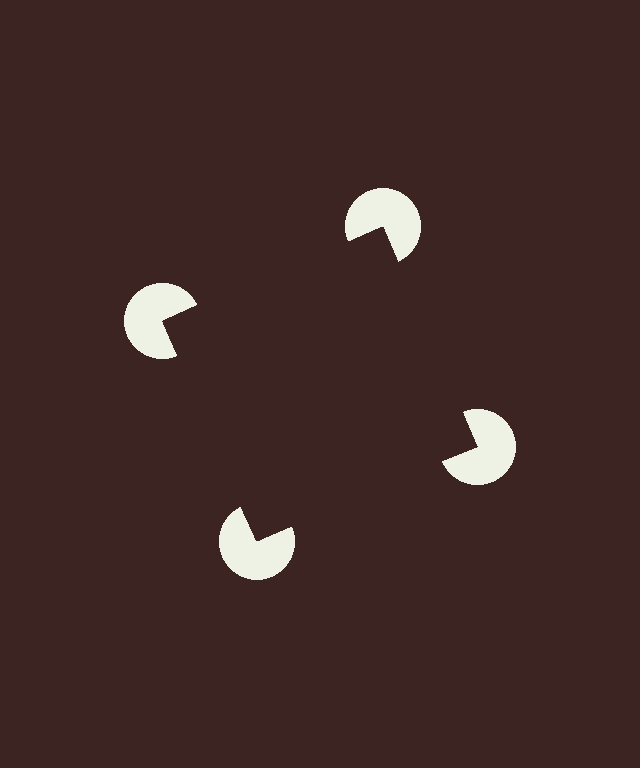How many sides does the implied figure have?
4 sides.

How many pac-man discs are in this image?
There are 4 — one at each vertex of the illusory square.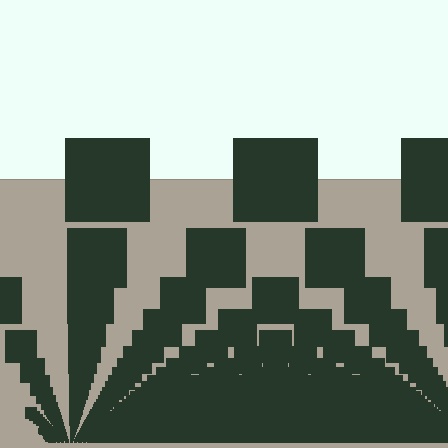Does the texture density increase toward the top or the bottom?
Density increases toward the bottom.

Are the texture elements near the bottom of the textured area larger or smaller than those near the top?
Smaller. The gradient is inverted — elements near the bottom are smaller and denser.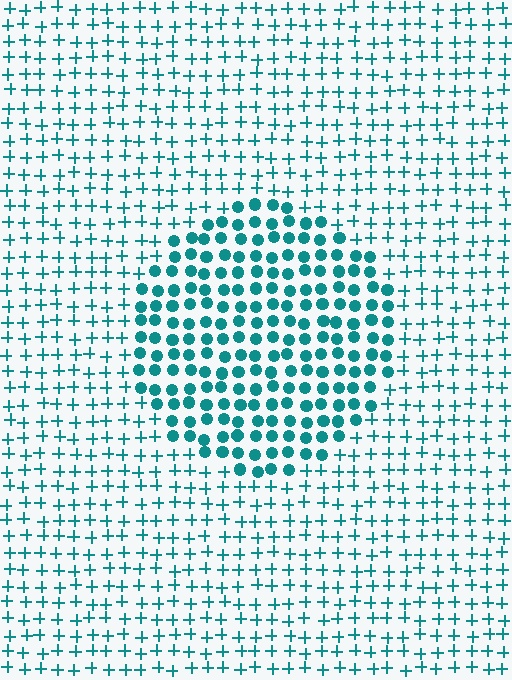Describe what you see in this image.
The image is filled with small teal elements arranged in a uniform grid. A circle-shaped region contains circles, while the surrounding area contains plus signs. The boundary is defined purely by the change in element shape.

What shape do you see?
I see a circle.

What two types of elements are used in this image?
The image uses circles inside the circle region and plus signs outside it.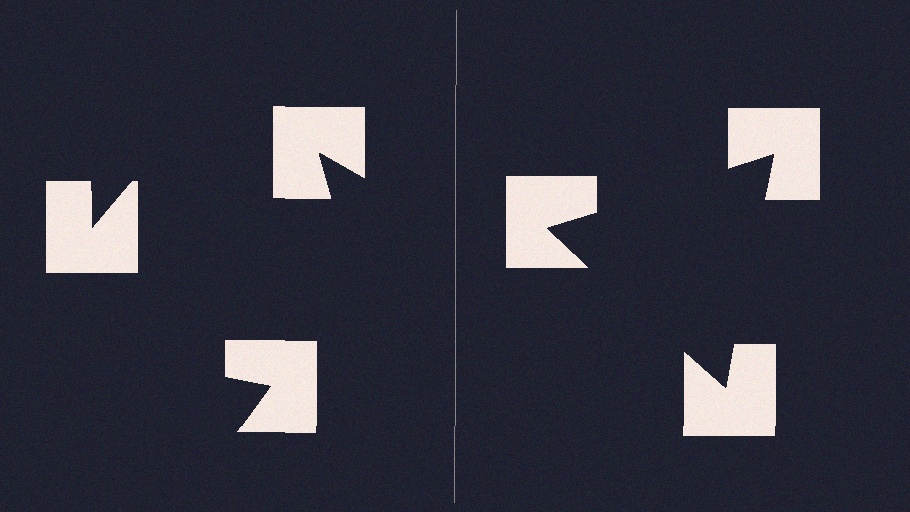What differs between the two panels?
The notched squares are positioned identically on both sides; only the wedge orientations differ. On the right they align to a triangle; on the left they are misaligned.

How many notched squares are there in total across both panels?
6 — 3 on each side.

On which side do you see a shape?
An illusory triangle appears on the right side. On the left side the wedge cuts are rotated, so no coherent shape forms.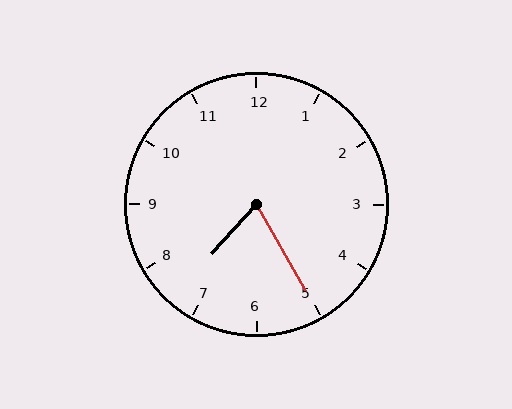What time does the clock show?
7:25.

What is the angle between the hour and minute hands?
Approximately 72 degrees.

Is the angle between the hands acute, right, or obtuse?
It is acute.